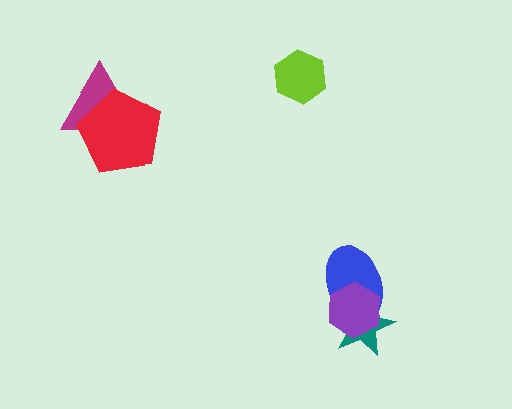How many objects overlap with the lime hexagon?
0 objects overlap with the lime hexagon.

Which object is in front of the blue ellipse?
The purple hexagon is in front of the blue ellipse.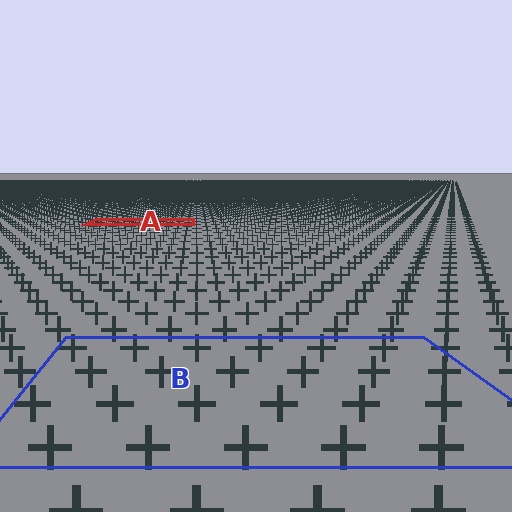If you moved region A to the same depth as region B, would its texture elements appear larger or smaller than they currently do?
They would appear larger. At a closer depth, the same texture elements are projected at a bigger on-screen size.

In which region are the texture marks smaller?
The texture marks are smaller in region A, because it is farther away.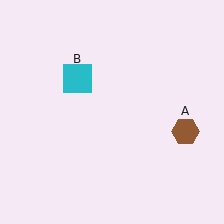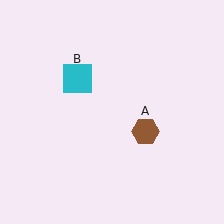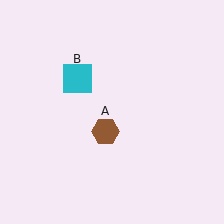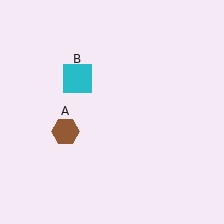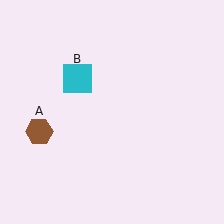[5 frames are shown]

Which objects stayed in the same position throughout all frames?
Cyan square (object B) remained stationary.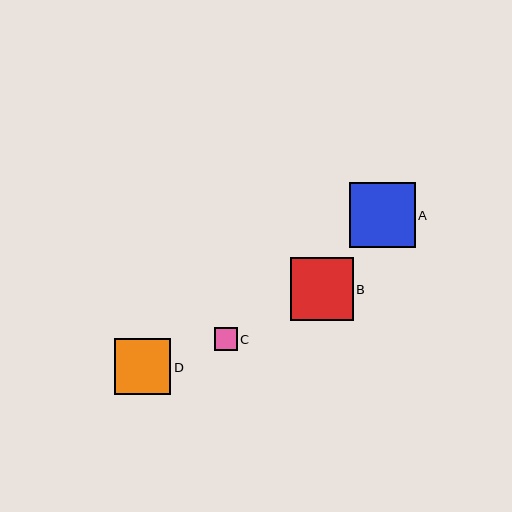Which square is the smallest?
Square C is the smallest with a size of approximately 23 pixels.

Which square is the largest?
Square A is the largest with a size of approximately 66 pixels.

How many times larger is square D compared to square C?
Square D is approximately 2.4 times the size of square C.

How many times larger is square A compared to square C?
Square A is approximately 2.9 times the size of square C.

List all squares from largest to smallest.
From largest to smallest: A, B, D, C.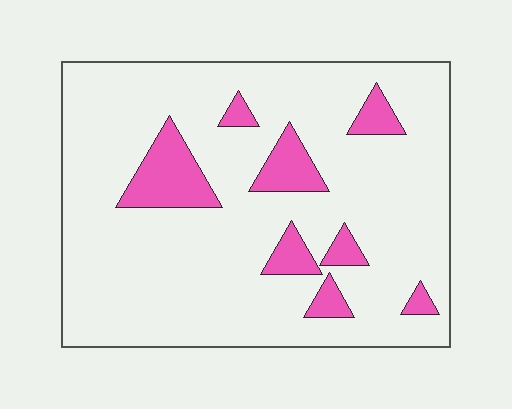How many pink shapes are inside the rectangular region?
8.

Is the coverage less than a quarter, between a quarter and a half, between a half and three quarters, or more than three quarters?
Less than a quarter.